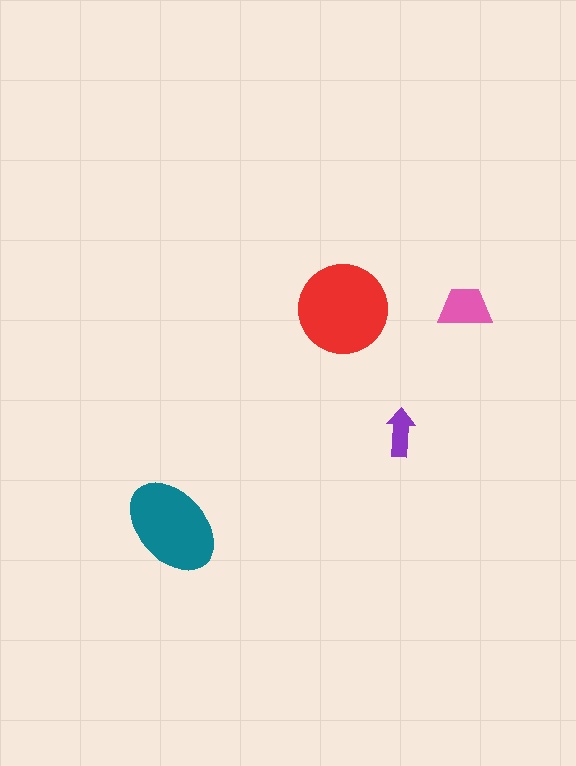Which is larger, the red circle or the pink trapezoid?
The red circle.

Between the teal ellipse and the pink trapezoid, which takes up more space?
The teal ellipse.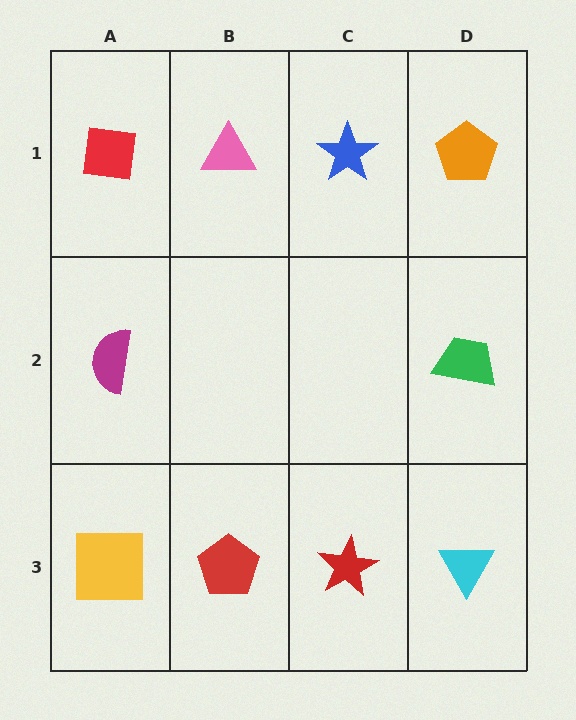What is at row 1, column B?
A pink triangle.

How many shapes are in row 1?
4 shapes.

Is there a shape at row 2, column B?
No, that cell is empty.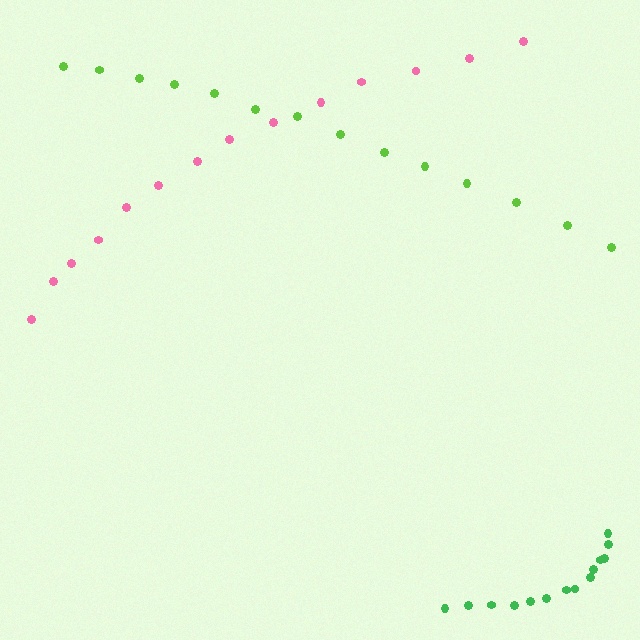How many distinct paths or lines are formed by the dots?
There are 3 distinct paths.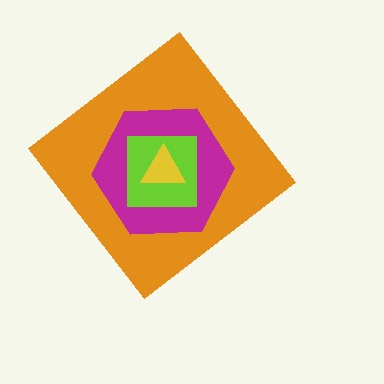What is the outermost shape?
The orange diamond.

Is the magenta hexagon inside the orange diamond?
Yes.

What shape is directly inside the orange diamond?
The magenta hexagon.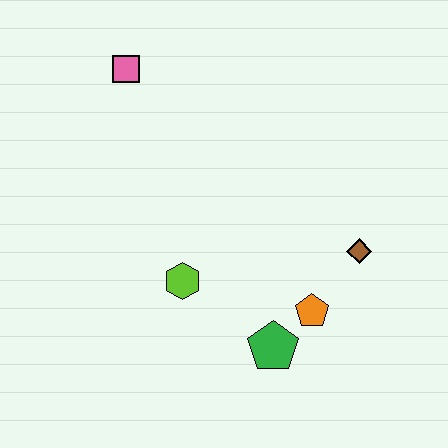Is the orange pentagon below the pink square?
Yes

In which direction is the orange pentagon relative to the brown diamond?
The orange pentagon is below the brown diamond.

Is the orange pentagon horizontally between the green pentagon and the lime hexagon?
No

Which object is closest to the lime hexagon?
The green pentagon is closest to the lime hexagon.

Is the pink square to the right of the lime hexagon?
No